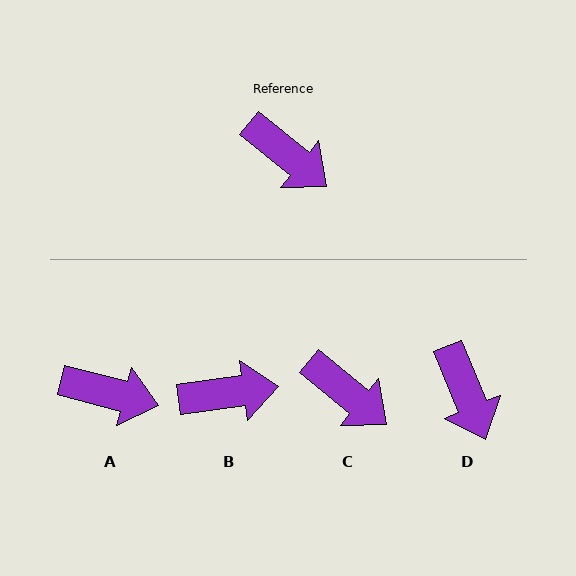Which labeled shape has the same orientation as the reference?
C.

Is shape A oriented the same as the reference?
No, it is off by about 25 degrees.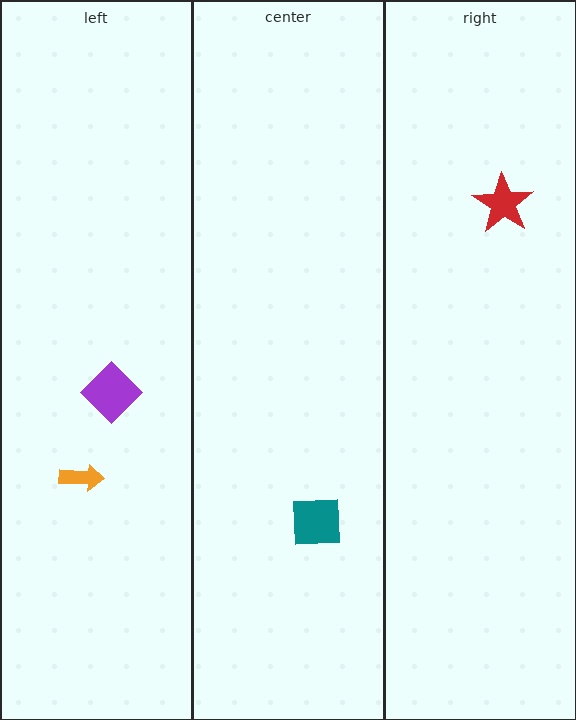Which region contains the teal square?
The center region.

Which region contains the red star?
The right region.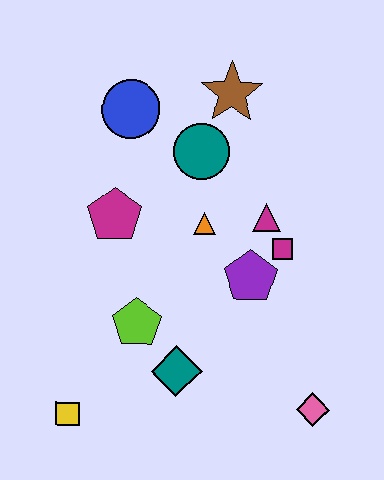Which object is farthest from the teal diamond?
The brown star is farthest from the teal diamond.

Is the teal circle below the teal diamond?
No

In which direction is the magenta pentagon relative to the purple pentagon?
The magenta pentagon is to the left of the purple pentagon.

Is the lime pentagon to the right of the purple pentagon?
No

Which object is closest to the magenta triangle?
The magenta square is closest to the magenta triangle.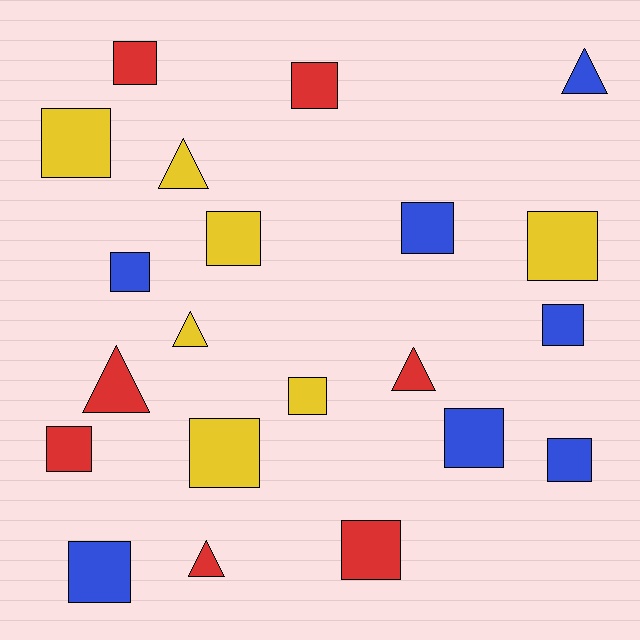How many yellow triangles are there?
There are 2 yellow triangles.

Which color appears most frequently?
Blue, with 7 objects.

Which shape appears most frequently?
Square, with 15 objects.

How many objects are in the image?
There are 21 objects.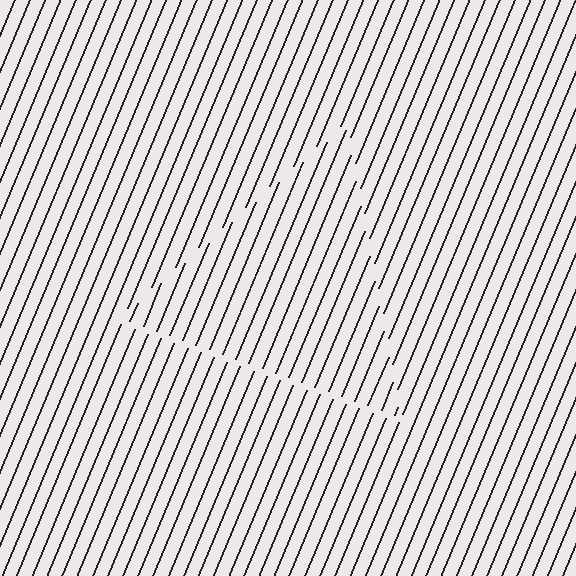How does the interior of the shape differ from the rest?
The interior of the shape contains the same grating, shifted by half a period — the contour is defined by the phase discontinuity where line-ends from the inner and outer gratings abut.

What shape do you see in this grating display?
An illusory triangle. The interior of the shape contains the same grating, shifted by half a period — the contour is defined by the phase discontinuity where line-ends from the inner and outer gratings abut.